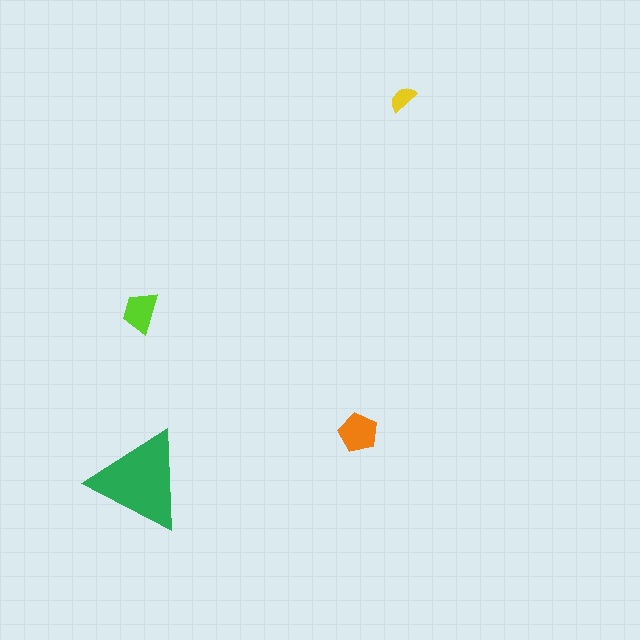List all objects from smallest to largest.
The yellow semicircle, the lime trapezoid, the orange pentagon, the green triangle.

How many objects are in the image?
There are 4 objects in the image.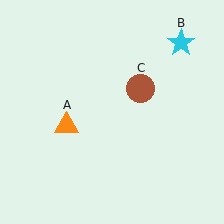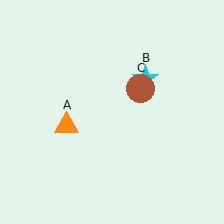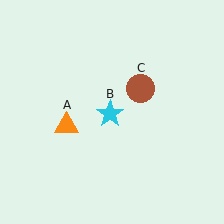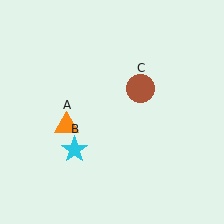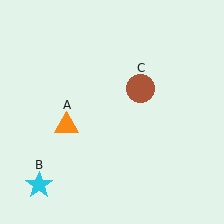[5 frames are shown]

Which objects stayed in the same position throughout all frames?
Orange triangle (object A) and brown circle (object C) remained stationary.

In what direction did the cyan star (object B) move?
The cyan star (object B) moved down and to the left.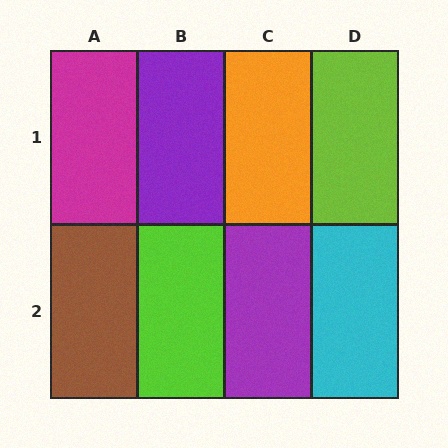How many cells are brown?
1 cell is brown.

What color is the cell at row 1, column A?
Magenta.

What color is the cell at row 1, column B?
Purple.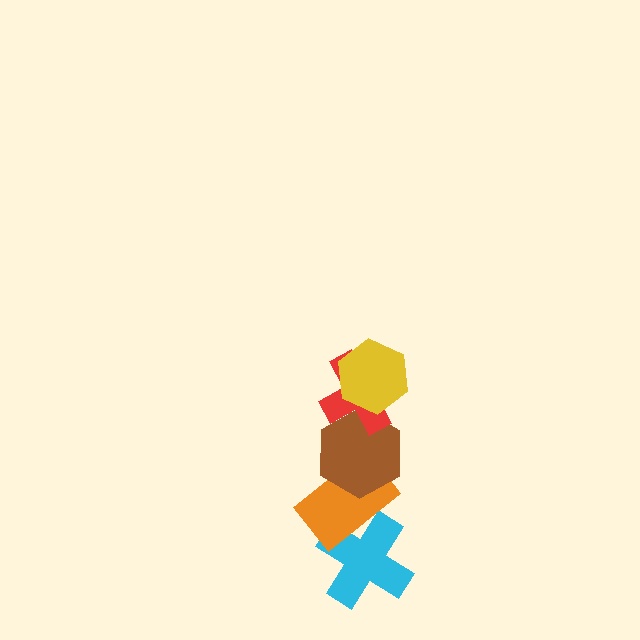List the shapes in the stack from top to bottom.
From top to bottom: the yellow hexagon, the red cross, the brown hexagon, the orange rectangle, the cyan cross.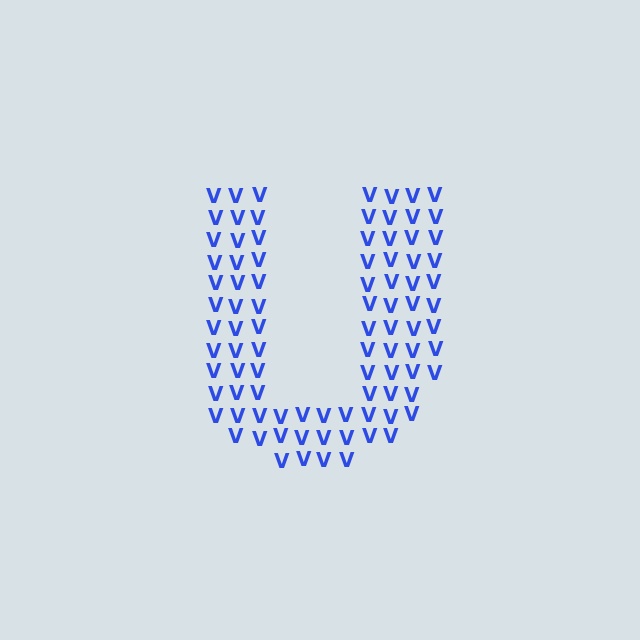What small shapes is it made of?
It is made of small letter V's.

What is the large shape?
The large shape is the letter U.